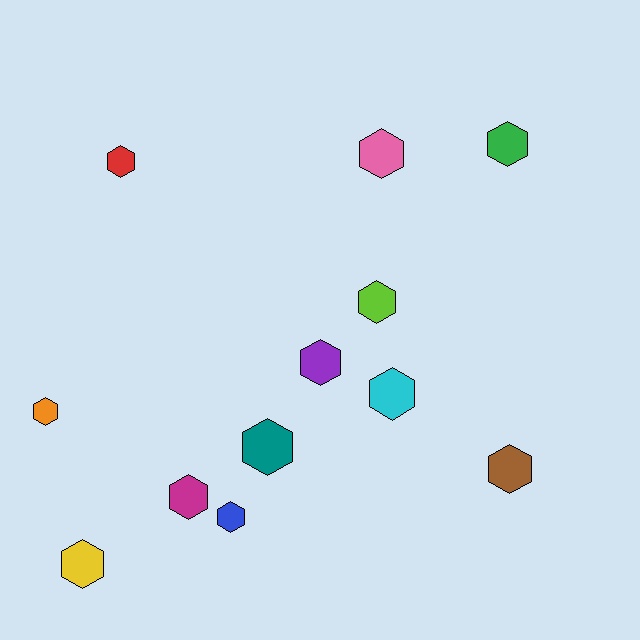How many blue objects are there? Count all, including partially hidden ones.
There is 1 blue object.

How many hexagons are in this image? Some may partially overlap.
There are 12 hexagons.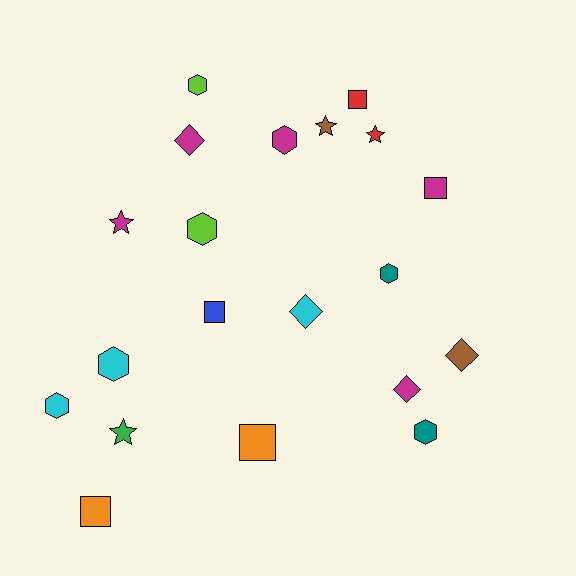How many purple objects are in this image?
There are no purple objects.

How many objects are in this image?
There are 20 objects.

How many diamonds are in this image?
There are 4 diamonds.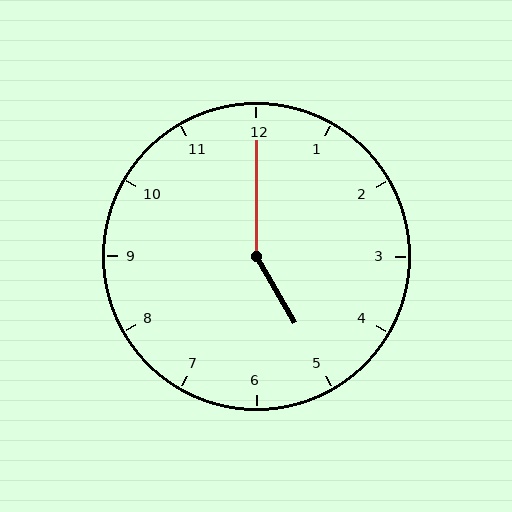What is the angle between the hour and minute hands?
Approximately 150 degrees.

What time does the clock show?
5:00.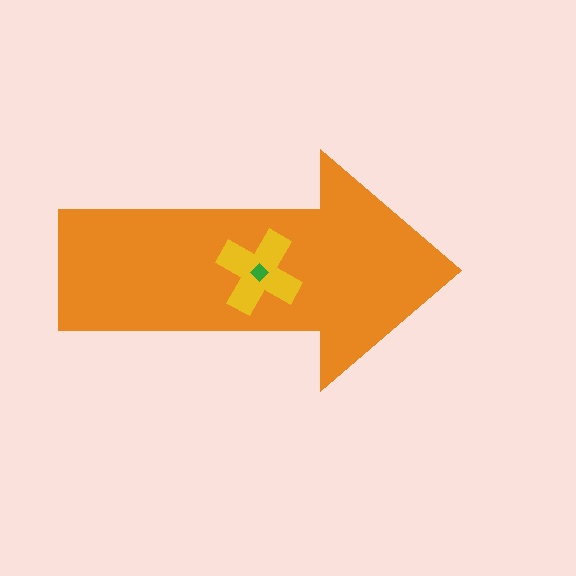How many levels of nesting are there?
3.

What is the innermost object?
The green diamond.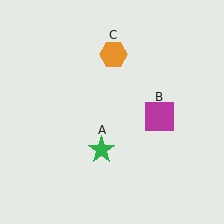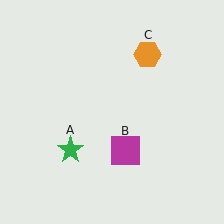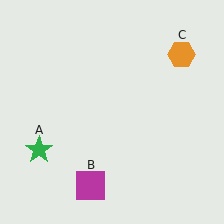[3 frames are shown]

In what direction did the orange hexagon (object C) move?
The orange hexagon (object C) moved right.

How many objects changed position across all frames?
3 objects changed position: green star (object A), magenta square (object B), orange hexagon (object C).